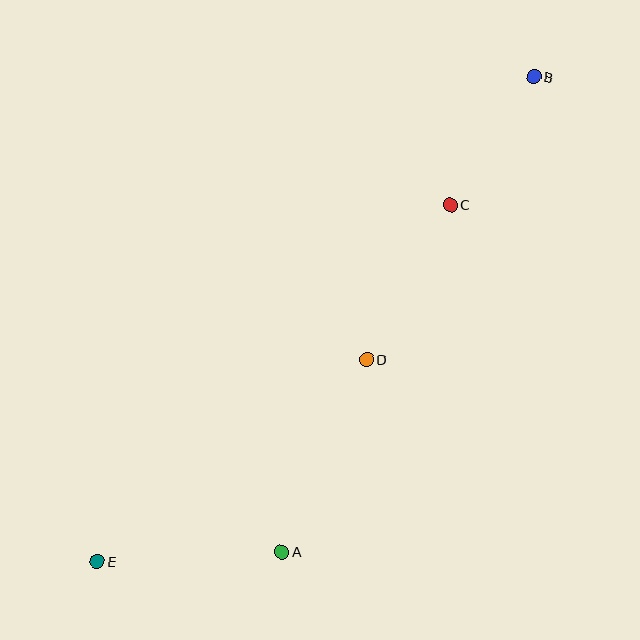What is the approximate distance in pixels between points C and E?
The distance between C and E is approximately 502 pixels.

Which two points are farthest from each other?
Points B and E are farthest from each other.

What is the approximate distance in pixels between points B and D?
The distance between B and D is approximately 328 pixels.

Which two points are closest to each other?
Points B and C are closest to each other.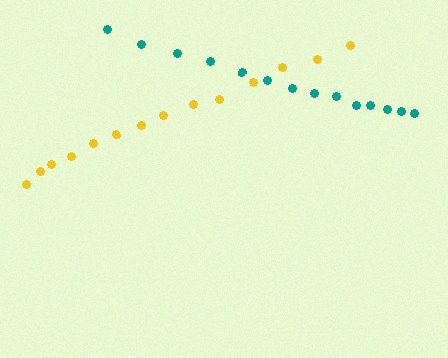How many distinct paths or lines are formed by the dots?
There are 2 distinct paths.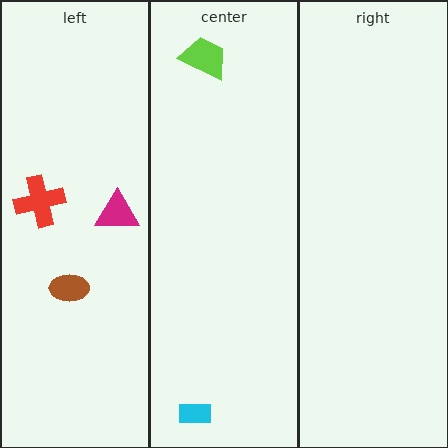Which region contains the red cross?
The left region.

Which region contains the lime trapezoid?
The center region.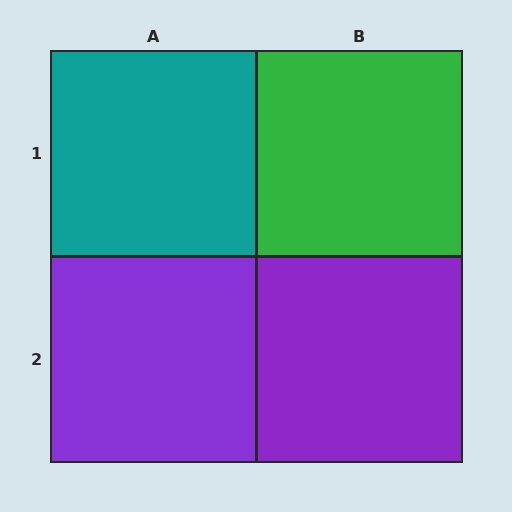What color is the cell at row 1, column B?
Green.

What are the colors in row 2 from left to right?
Purple, purple.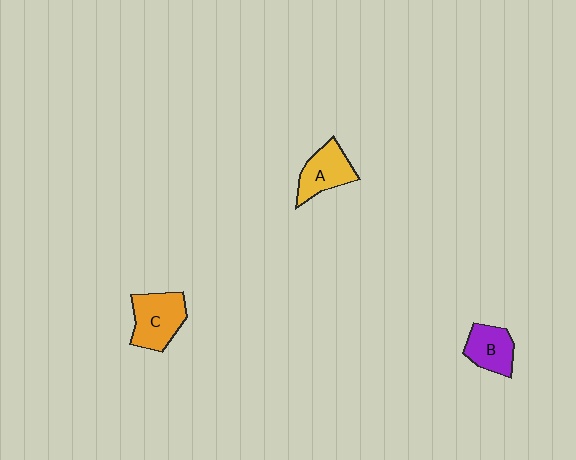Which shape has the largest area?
Shape C (orange).